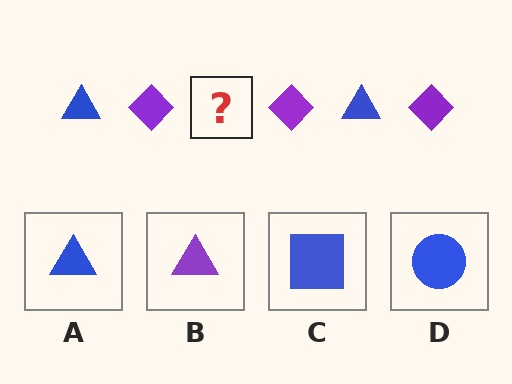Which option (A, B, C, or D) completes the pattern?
A.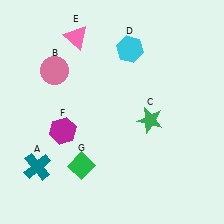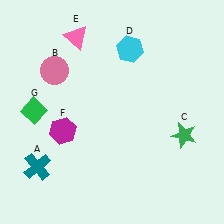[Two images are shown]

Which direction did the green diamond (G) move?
The green diamond (G) moved up.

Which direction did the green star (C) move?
The green star (C) moved right.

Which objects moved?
The objects that moved are: the green star (C), the green diamond (G).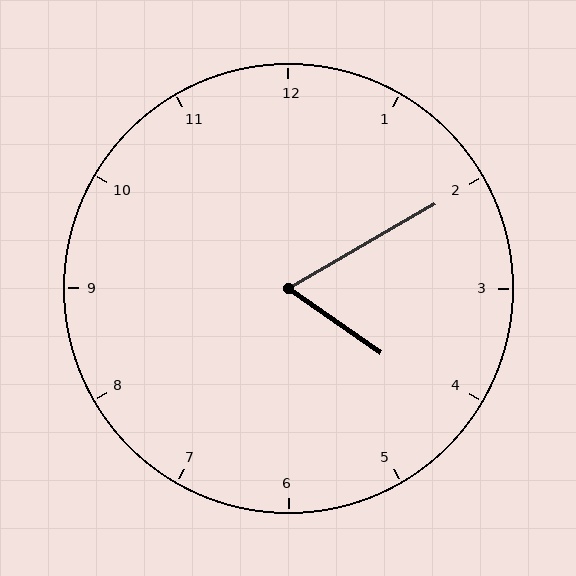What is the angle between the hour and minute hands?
Approximately 65 degrees.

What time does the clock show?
4:10.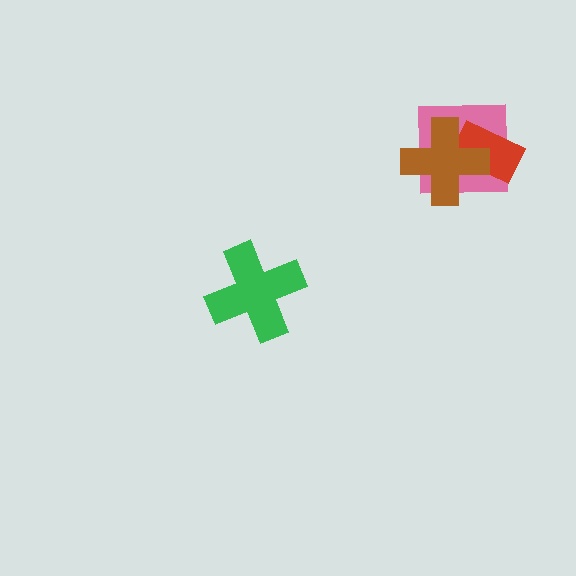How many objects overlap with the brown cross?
2 objects overlap with the brown cross.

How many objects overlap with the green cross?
0 objects overlap with the green cross.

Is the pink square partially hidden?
Yes, it is partially covered by another shape.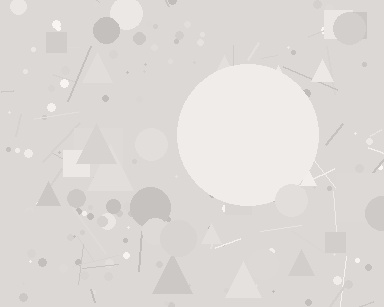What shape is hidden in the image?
A circle is hidden in the image.